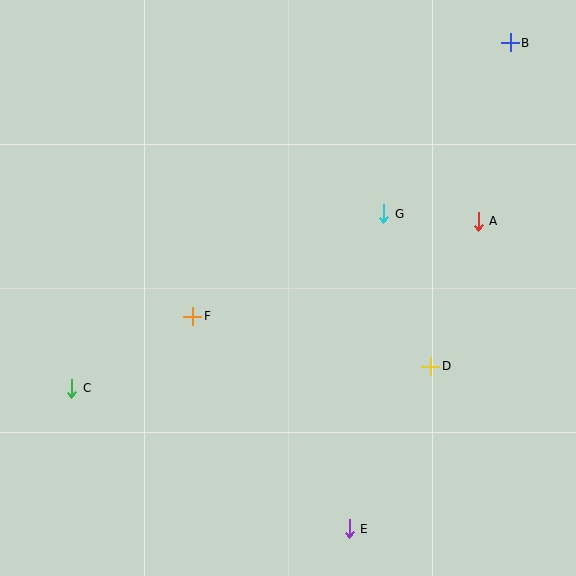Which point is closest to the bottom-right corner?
Point E is closest to the bottom-right corner.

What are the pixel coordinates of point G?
Point G is at (384, 214).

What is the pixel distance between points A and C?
The distance between A and C is 439 pixels.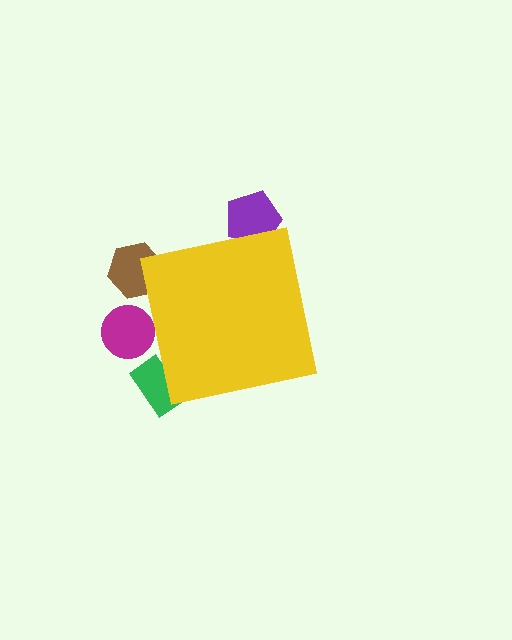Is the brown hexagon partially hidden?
Yes, the brown hexagon is partially hidden behind the yellow square.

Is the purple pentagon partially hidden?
Yes, the purple pentagon is partially hidden behind the yellow square.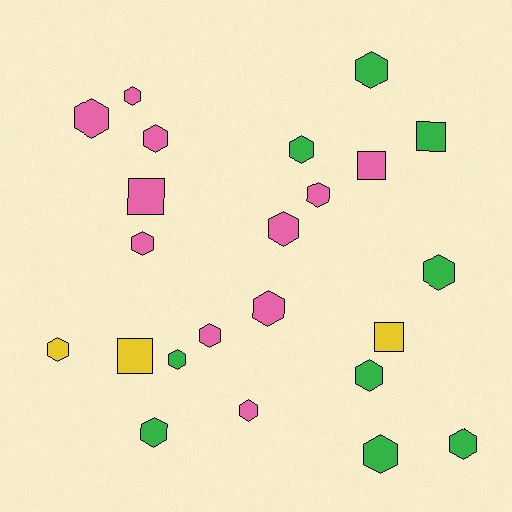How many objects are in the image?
There are 23 objects.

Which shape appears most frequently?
Hexagon, with 18 objects.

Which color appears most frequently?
Pink, with 11 objects.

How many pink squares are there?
There are 2 pink squares.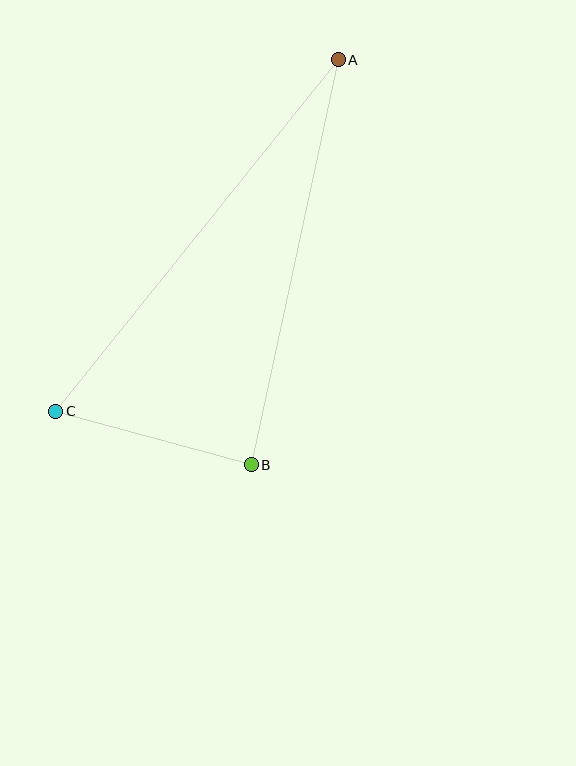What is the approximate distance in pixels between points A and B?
The distance between A and B is approximately 414 pixels.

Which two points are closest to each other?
Points B and C are closest to each other.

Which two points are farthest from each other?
Points A and C are farthest from each other.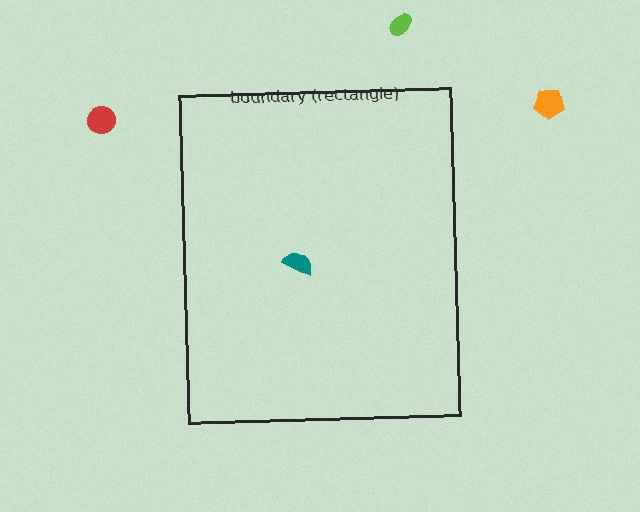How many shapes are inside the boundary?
1 inside, 3 outside.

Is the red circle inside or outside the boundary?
Outside.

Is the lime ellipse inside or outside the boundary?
Outside.